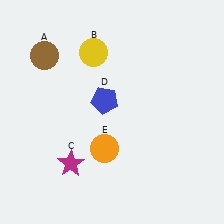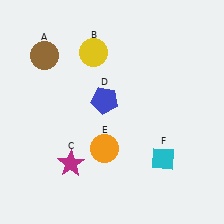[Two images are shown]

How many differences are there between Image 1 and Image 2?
There is 1 difference between the two images.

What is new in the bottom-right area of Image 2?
A cyan diamond (F) was added in the bottom-right area of Image 2.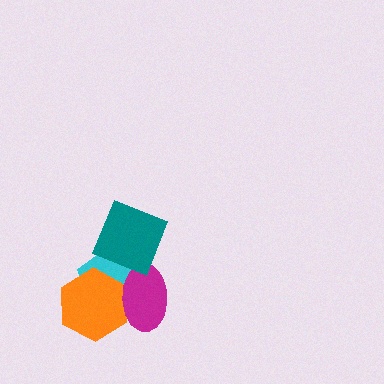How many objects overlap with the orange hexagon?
2 objects overlap with the orange hexagon.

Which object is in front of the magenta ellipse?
The teal diamond is in front of the magenta ellipse.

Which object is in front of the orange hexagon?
The magenta ellipse is in front of the orange hexagon.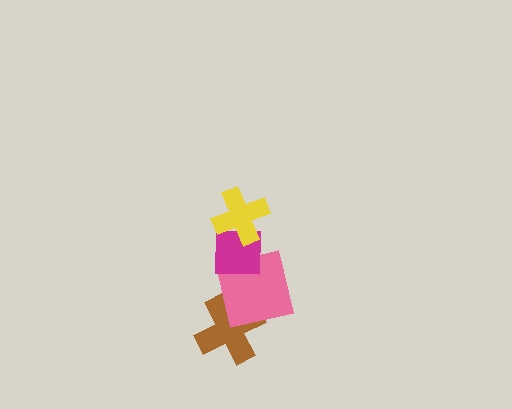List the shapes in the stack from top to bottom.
From top to bottom: the yellow cross, the magenta square, the pink square, the brown cross.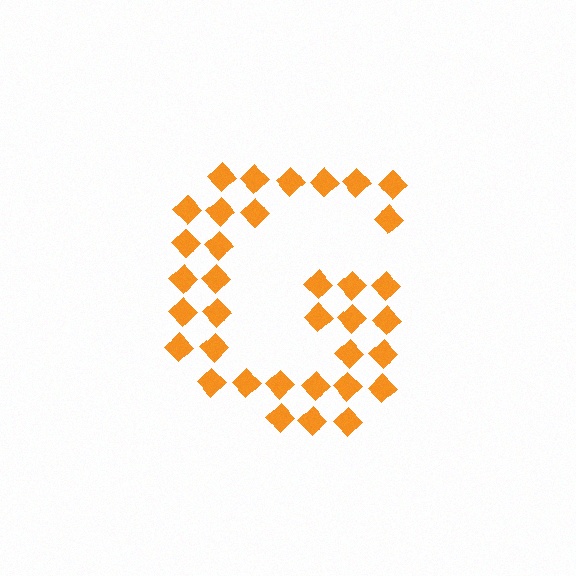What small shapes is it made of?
It is made of small diamonds.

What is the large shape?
The large shape is the letter G.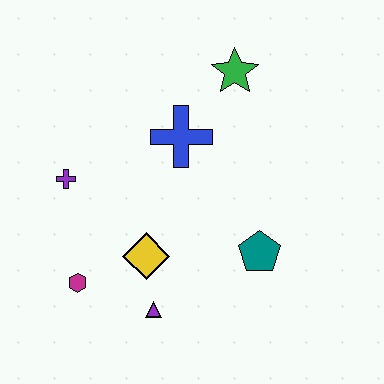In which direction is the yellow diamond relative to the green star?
The yellow diamond is below the green star.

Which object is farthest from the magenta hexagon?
The green star is farthest from the magenta hexagon.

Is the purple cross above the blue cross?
No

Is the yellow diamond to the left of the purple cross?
No